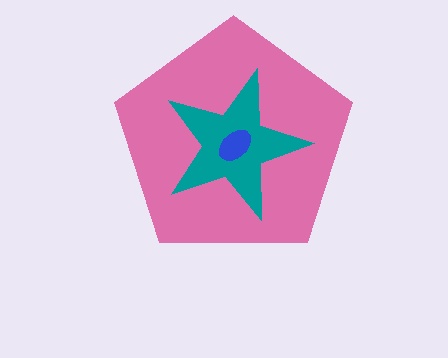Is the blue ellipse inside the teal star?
Yes.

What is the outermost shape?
The pink pentagon.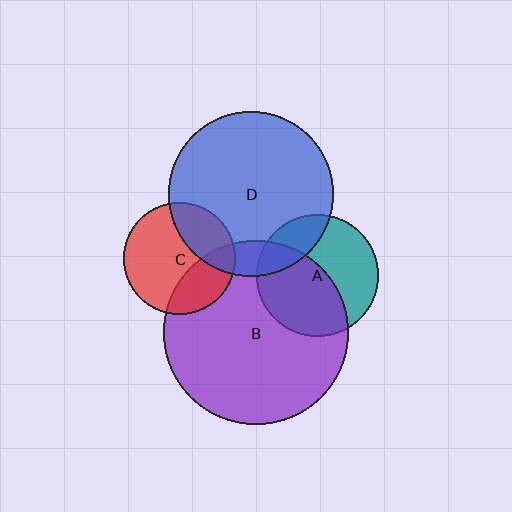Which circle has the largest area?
Circle B (purple).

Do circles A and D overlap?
Yes.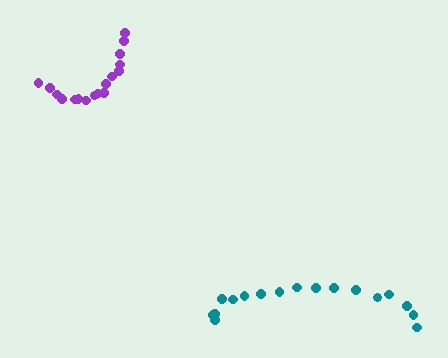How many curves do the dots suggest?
There are 2 distinct paths.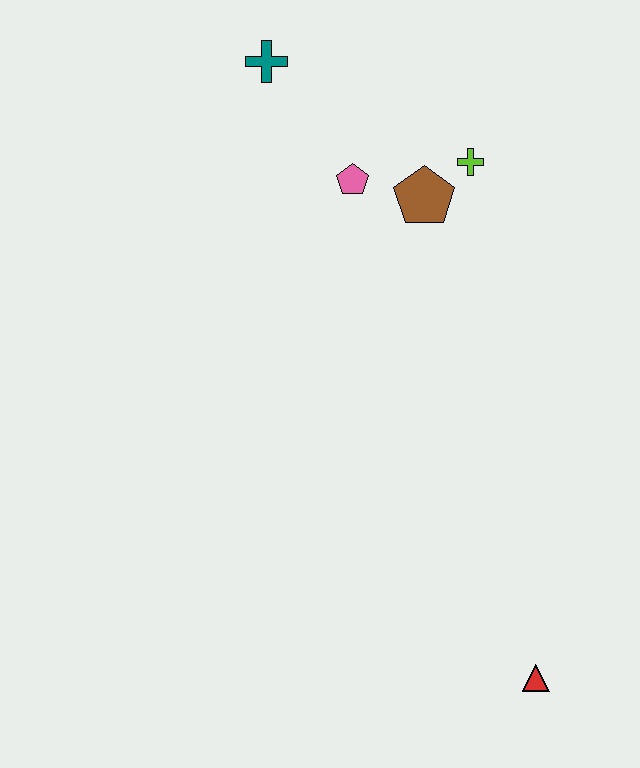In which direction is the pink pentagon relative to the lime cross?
The pink pentagon is to the left of the lime cross.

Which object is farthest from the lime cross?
The red triangle is farthest from the lime cross.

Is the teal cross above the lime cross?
Yes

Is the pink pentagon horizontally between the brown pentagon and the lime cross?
No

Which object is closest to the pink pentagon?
The brown pentagon is closest to the pink pentagon.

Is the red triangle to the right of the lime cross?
Yes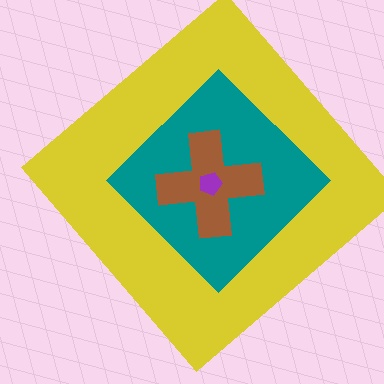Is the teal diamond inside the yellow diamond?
Yes.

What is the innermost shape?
The purple pentagon.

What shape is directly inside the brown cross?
The purple pentagon.